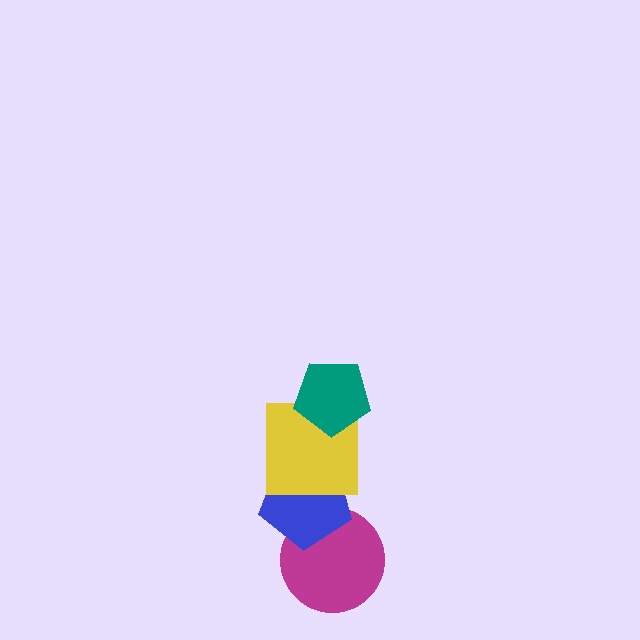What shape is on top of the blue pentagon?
The yellow square is on top of the blue pentagon.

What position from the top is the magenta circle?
The magenta circle is 4th from the top.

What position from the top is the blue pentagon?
The blue pentagon is 3rd from the top.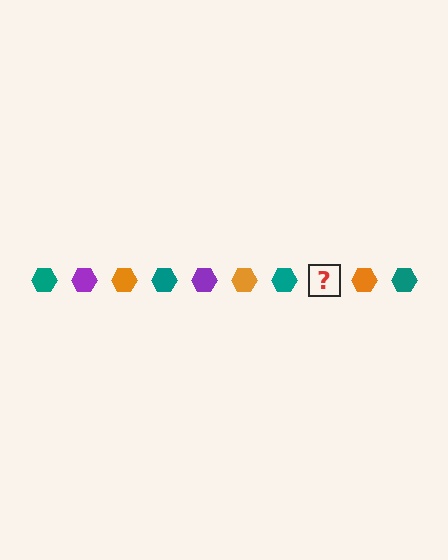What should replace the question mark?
The question mark should be replaced with a purple hexagon.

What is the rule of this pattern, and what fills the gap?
The rule is that the pattern cycles through teal, purple, orange hexagons. The gap should be filled with a purple hexagon.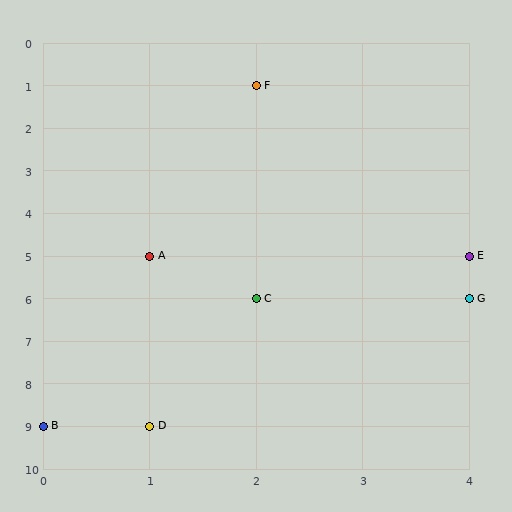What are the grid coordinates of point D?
Point D is at grid coordinates (1, 9).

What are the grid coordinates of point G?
Point G is at grid coordinates (4, 6).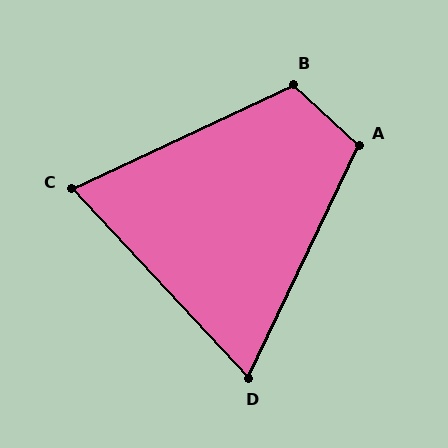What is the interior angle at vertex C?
Approximately 72 degrees (acute).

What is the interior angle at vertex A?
Approximately 108 degrees (obtuse).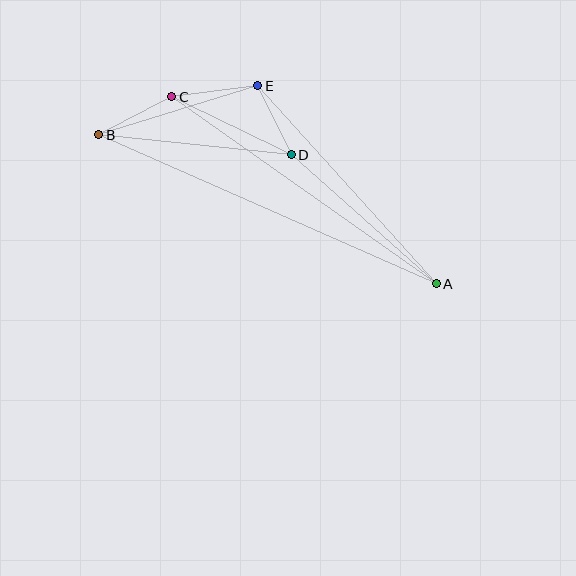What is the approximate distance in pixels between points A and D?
The distance between A and D is approximately 194 pixels.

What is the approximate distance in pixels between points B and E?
The distance between B and E is approximately 167 pixels.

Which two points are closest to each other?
Points D and E are closest to each other.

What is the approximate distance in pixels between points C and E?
The distance between C and E is approximately 87 pixels.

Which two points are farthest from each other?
Points A and B are farthest from each other.